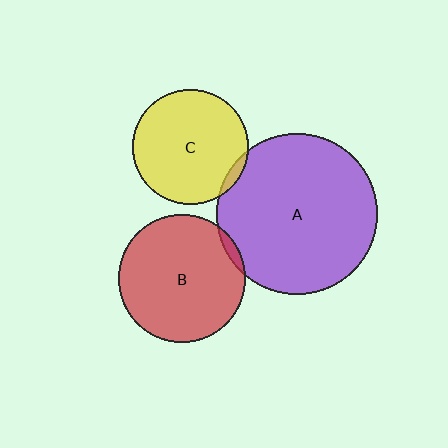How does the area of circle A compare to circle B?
Approximately 1.6 times.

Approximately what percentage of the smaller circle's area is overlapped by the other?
Approximately 5%.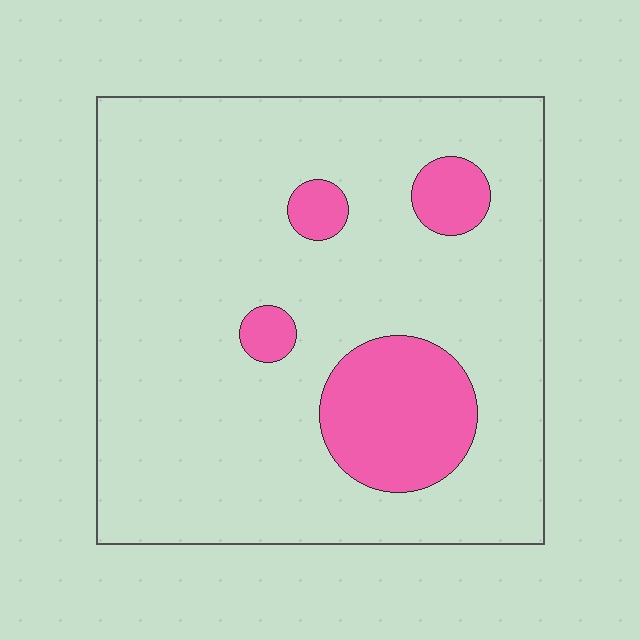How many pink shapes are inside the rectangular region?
4.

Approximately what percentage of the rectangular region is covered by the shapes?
Approximately 15%.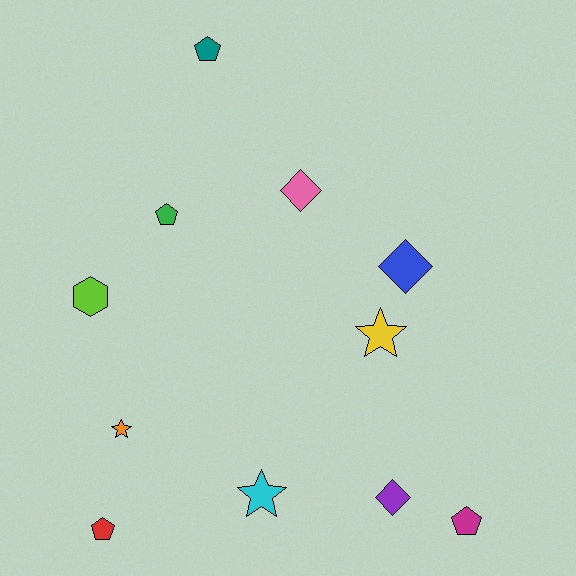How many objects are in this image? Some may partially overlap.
There are 11 objects.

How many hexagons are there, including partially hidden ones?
There is 1 hexagon.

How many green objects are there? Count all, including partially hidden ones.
There is 1 green object.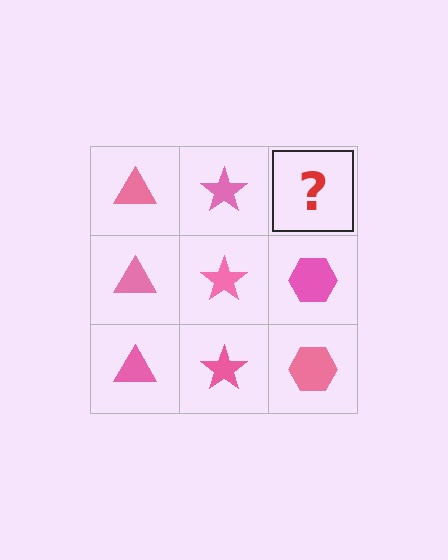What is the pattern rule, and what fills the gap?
The rule is that each column has a consistent shape. The gap should be filled with a pink hexagon.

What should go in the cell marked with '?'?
The missing cell should contain a pink hexagon.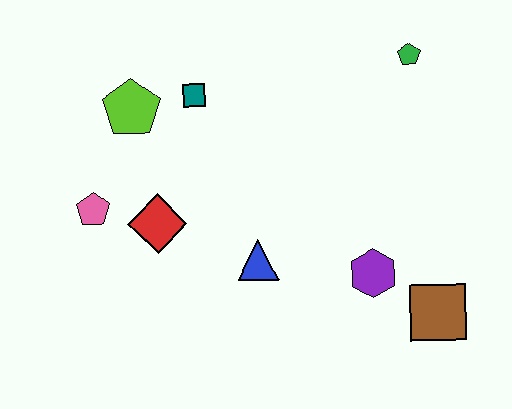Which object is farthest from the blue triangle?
The green pentagon is farthest from the blue triangle.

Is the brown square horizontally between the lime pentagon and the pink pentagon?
No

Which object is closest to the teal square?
The lime pentagon is closest to the teal square.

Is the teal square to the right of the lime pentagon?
Yes